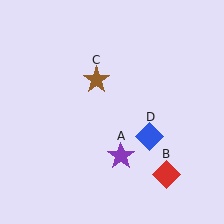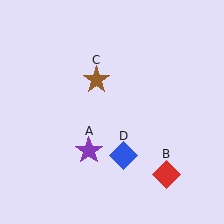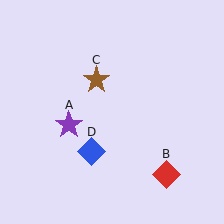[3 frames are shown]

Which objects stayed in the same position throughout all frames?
Red diamond (object B) and brown star (object C) remained stationary.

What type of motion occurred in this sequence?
The purple star (object A), blue diamond (object D) rotated clockwise around the center of the scene.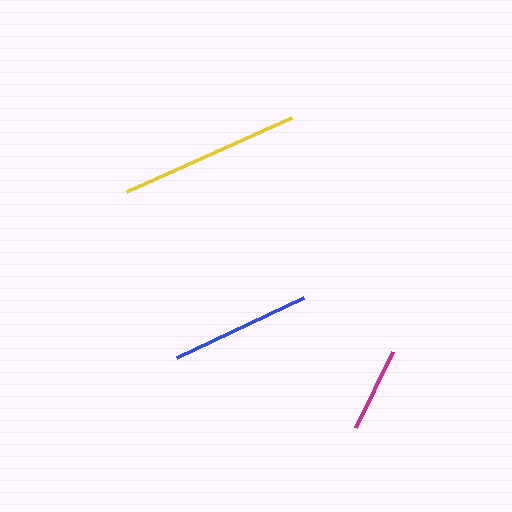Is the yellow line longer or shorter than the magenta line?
The yellow line is longer than the magenta line.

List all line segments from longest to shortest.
From longest to shortest: yellow, blue, magenta.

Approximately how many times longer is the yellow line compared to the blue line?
The yellow line is approximately 1.3 times the length of the blue line.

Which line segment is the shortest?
The magenta line is the shortest at approximately 84 pixels.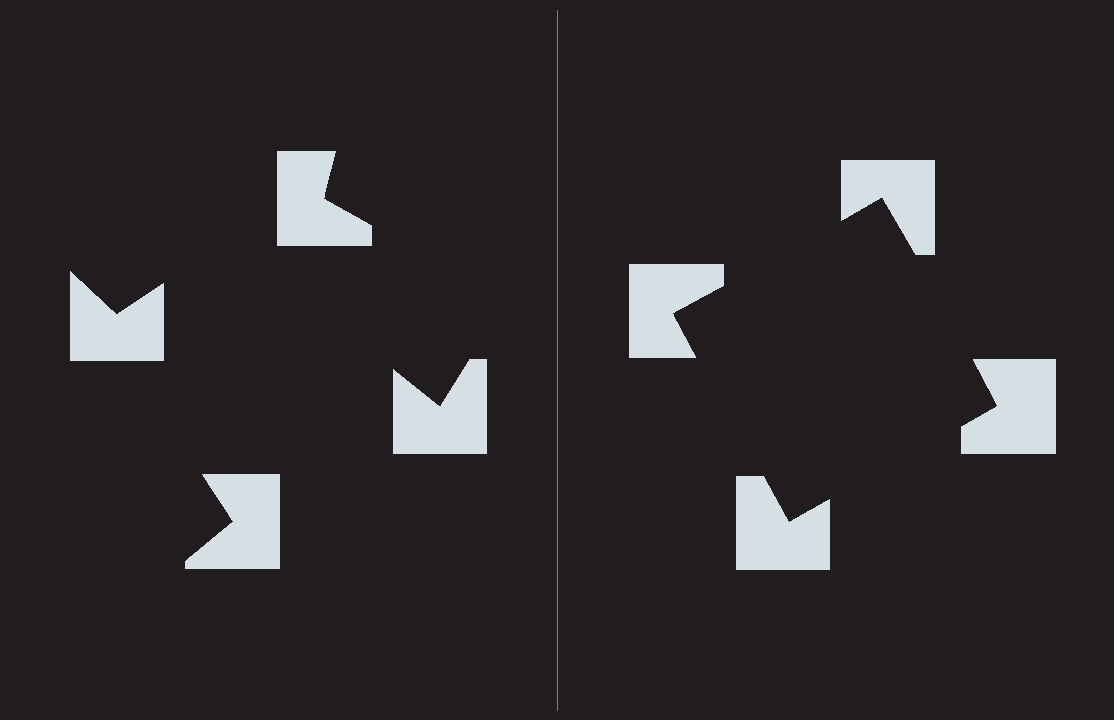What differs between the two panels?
The notched squares are positioned identically on both sides; only the wedge orientations differ. On the right they align to a square; on the left they are misaligned.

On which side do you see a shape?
An illusory square appears on the right side. On the left side the wedge cuts are rotated, so no coherent shape forms.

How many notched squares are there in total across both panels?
8 — 4 on each side.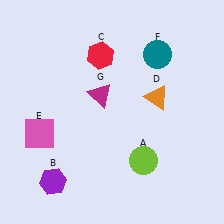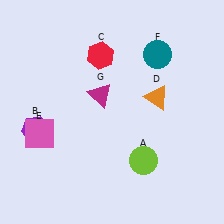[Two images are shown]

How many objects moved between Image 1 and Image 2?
1 object moved between the two images.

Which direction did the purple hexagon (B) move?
The purple hexagon (B) moved up.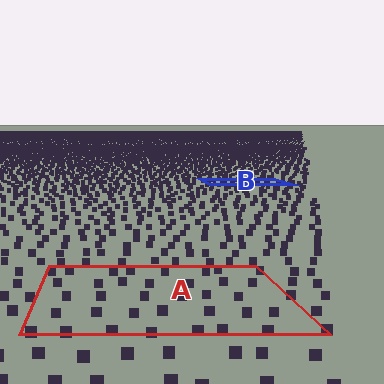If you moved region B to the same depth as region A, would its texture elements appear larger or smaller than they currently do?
They would appear larger. At a closer depth, the same texture elements are projected at a bigger on-screen size.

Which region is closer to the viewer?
Region A is closer. The texture elements there are larger and more spread out.